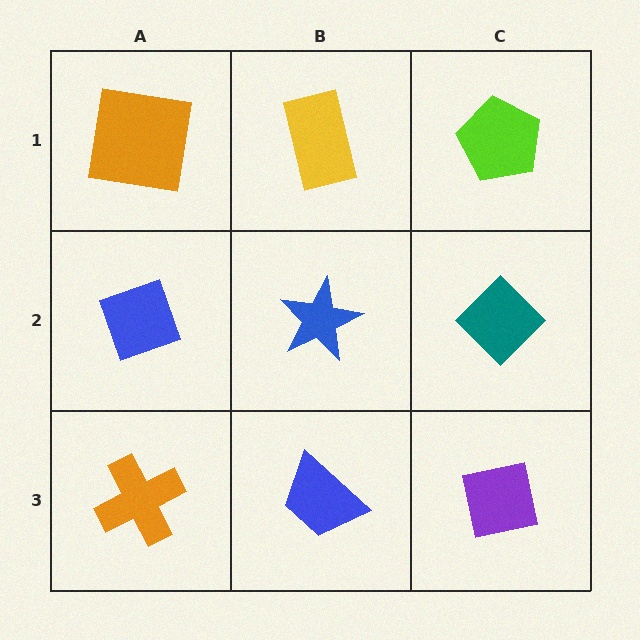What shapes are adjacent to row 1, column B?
A blue star (row 2, column B), an orange square (row 1, column A), a lime pentagon (row 1, column C).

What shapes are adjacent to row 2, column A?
An orange square (row 1, column A), an orange cross (row 3, column A), a blue star (row 2, column B).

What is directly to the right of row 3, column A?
A blue trapezoid.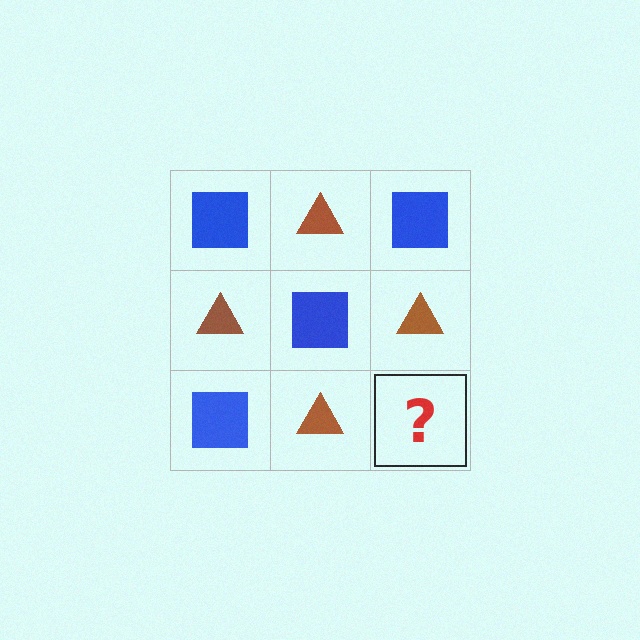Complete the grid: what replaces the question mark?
The question mark should be replaced with a blue square.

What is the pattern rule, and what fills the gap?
The rule is that it alternates blue square and brown triangle in a checkerboard pattern. The gap should be filled with a blue square.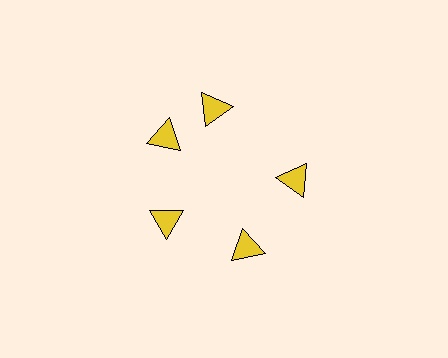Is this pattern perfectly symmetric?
No. The 5 yellow triangles are arranged in a ring, but one element near the 1 o'clock position is rotated out of alignment along the ring, breaking the 5-fold rotational symmetry.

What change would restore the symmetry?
The symmetry would be restored by rotating it back into even spacing with its neighbors so that all 5 triangles sit at equal angles and equal distance from the center.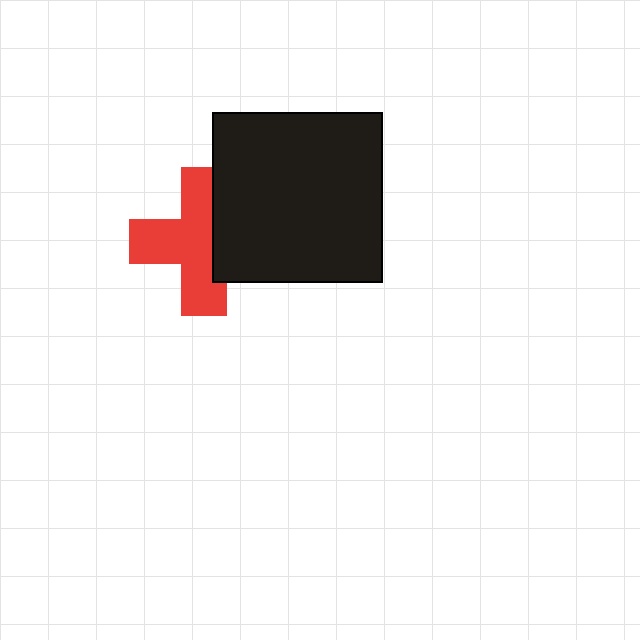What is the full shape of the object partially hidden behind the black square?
The partially hidden object is a red cross.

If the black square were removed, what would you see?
You would see the complete red cross.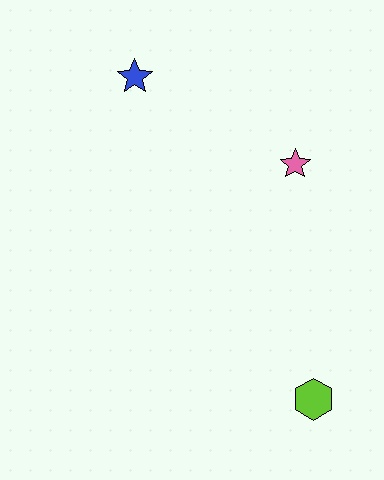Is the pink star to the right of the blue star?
Yes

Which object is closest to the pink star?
The blue star is closest to the pink star.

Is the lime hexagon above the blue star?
No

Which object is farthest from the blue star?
The lime hexagon is farthest from the blue star.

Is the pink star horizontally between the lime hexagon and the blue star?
Yes